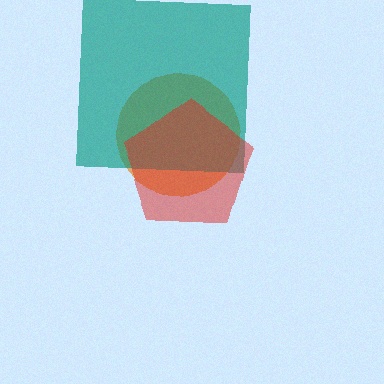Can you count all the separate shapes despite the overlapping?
Yes, there are 3 separate shapes.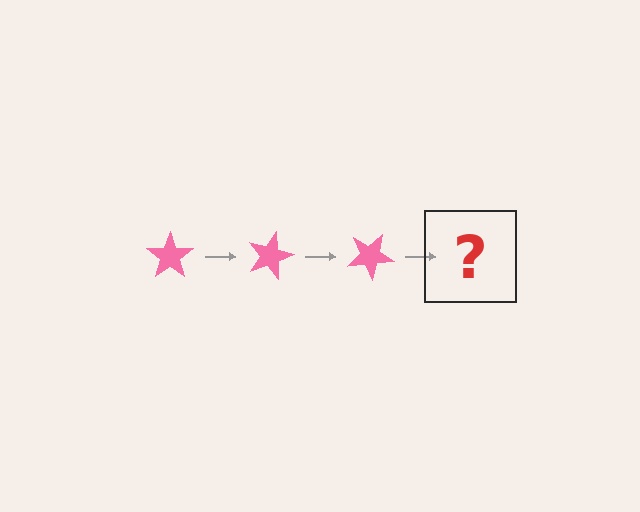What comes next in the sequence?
The next element should be a pink star rotated 45 degrees.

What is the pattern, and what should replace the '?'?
The pattern is that the star rotates 15 degrees each step. The '?' should be a pink star rotated 45 degrees.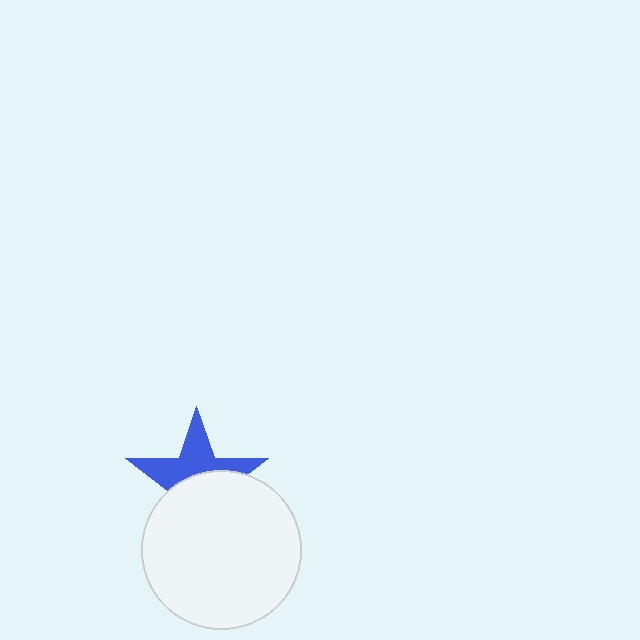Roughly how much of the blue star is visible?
About half of it is visible (roughly 48%).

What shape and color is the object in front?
The object in front is a white circle.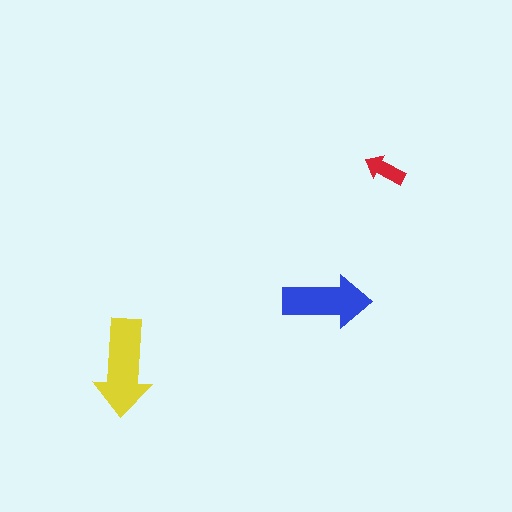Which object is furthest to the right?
The red arrow is rightmost.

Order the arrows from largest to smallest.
the yellow one, the blue one, the red one.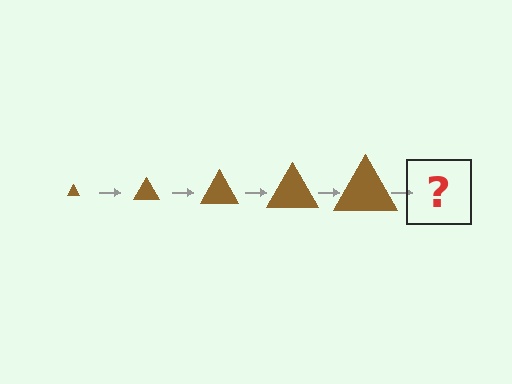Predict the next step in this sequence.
The next step is a brown triangle, larger than the previous one.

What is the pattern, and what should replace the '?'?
The pattern is that the triangle gets progressively larger each step. The '?' should be a brown triangle, larger than the previous one.